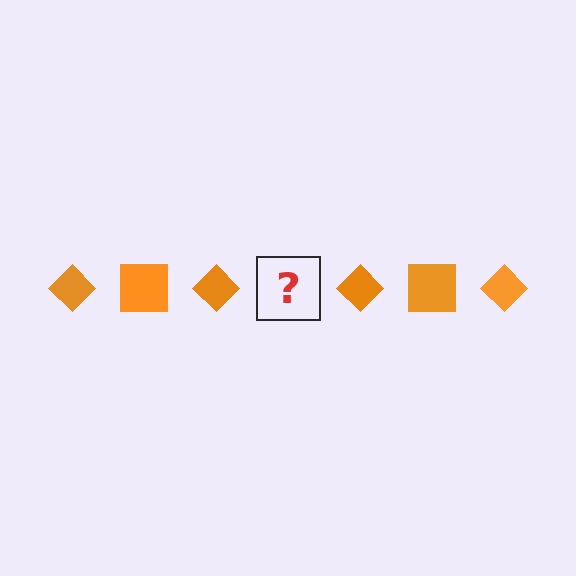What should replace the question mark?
The question mark should be replaced with an orange square.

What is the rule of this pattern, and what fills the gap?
The rule is that the pattern cycles through diamond, square shapes in orange. The gap should be filled with an orange square.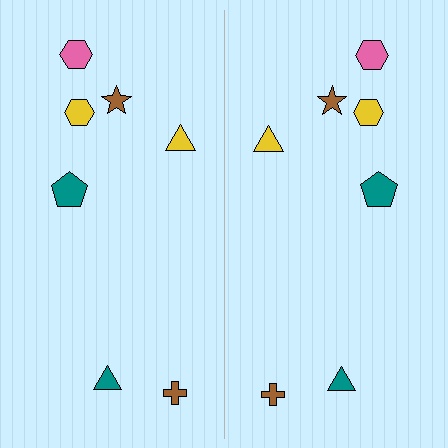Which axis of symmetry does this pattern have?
The pattern has a vertical axis of symmetry running through the center of the image.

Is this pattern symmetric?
Yes, this pattern has bilateral (reflection) symmetry.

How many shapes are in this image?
There are 14 shapes in this image.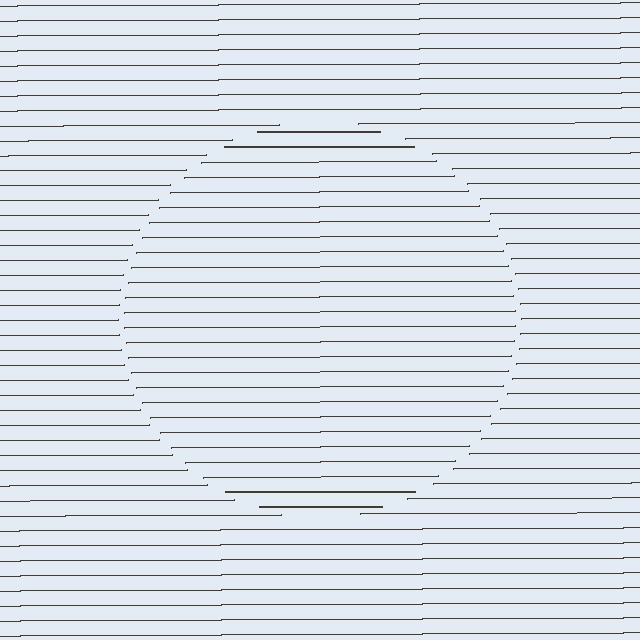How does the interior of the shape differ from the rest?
The interior of the shape contains the same grating, shifted by half a period — the contour is defined by the phase discontinuity where line-ends from the inner and outer gratings abut.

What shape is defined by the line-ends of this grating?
An illusory circle. The interior of the shape contains the same grating, shifted by half a period — the contour is defined by the phase discontinuity where line-ends from the inner and outer gratings abut.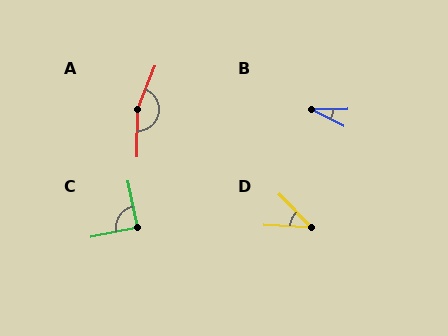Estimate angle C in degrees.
Approximately 90 degrees.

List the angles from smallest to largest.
B (28°), D (42°), C (90°), A (159°).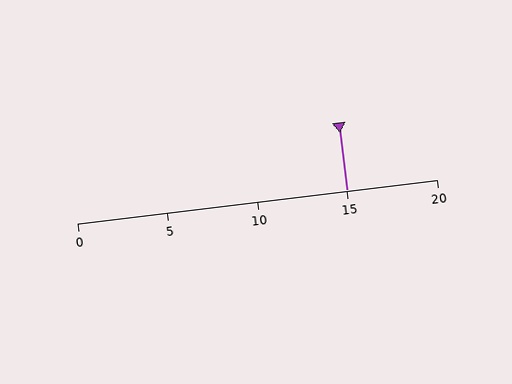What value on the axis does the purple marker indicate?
The marker indicates approximately 15.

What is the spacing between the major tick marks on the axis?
The major ticks are spaced 5 apart.